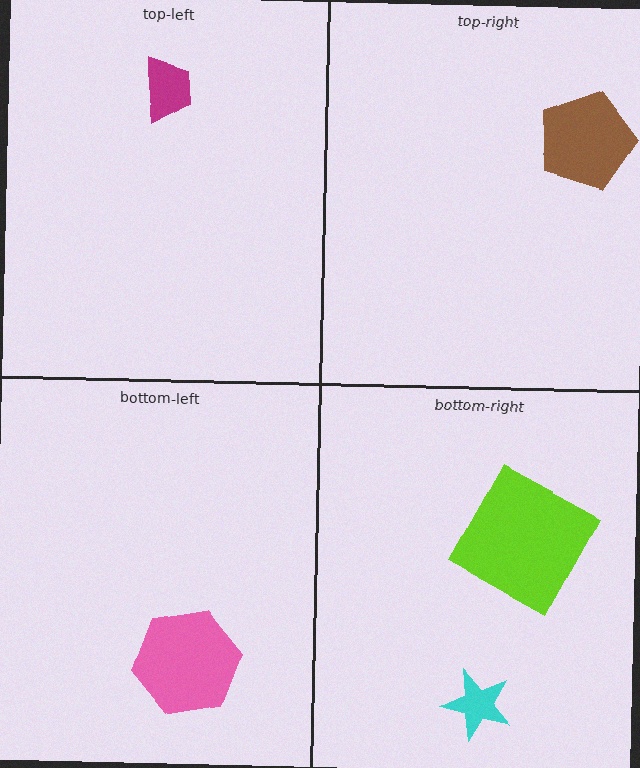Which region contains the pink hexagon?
The bottom-left region.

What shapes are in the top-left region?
The magenta trapezoid.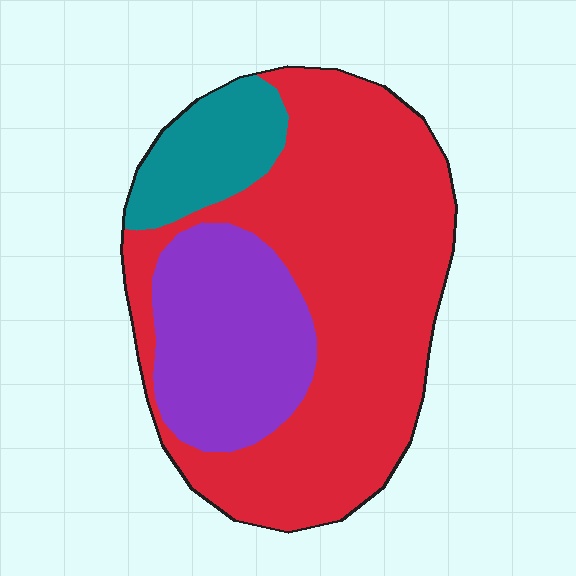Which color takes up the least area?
Teal, at roughly 10%.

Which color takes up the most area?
Red, at roughly 65%.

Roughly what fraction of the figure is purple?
Purple covers 25% of the figure.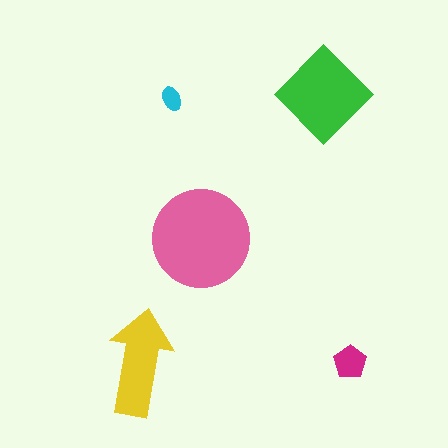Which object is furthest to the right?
The magenta pentagon is rightmost.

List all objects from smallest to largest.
The cyan ellipse, the magenta pentagon, the yellow arrow, the green diamond, the pink circle.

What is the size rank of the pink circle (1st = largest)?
1st.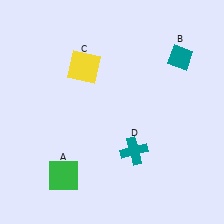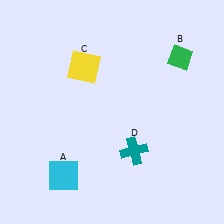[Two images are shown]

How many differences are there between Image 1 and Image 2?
There are 2 differences between the two images.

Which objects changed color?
A changed from green to cyan. B changed from teal to green.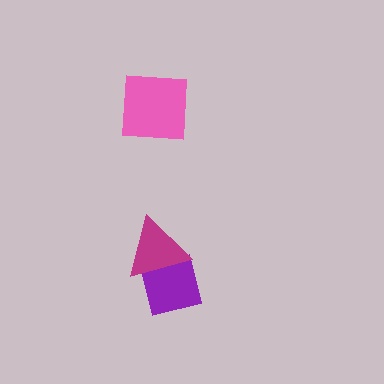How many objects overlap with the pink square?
0 objects overlap with the pink square.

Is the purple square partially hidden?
Yes, it is partially covered by another shape.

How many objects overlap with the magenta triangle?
1 object overlaps with the magenta triangle.